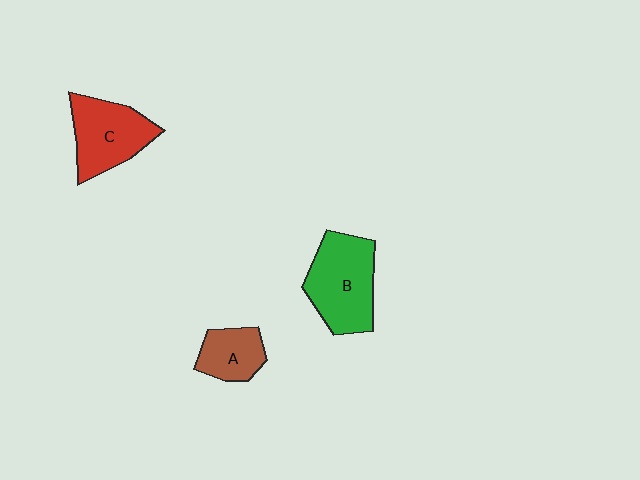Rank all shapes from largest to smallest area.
From largest to smallest: B (green), C (red), A (brown).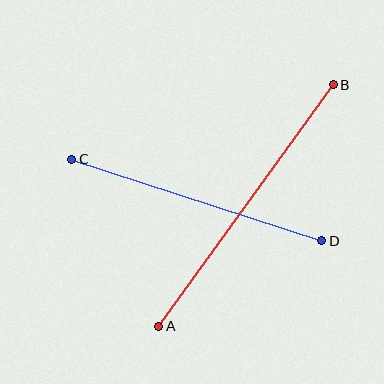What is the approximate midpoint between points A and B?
The midpoint is at approximately (246, 206) pixels.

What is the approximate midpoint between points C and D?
The midpoint is at approximately (197, 200) pixels.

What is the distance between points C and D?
The distance is approximately 263 pixels.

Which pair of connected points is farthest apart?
Points A and B are farthest apart.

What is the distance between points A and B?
The distance is approximately 298 pixels.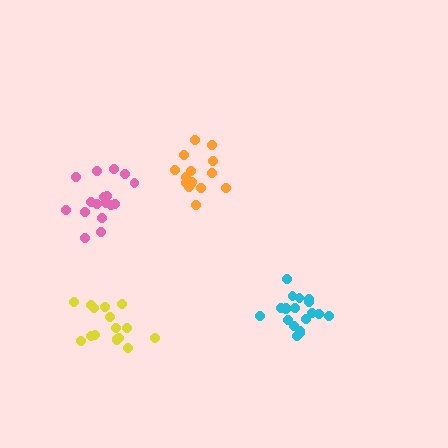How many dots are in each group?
Group 1: 17 dots, Group 2: 15 dots, Group 3: 16 dots, Group 4: 19 dots (67 total).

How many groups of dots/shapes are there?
There are 4 groups.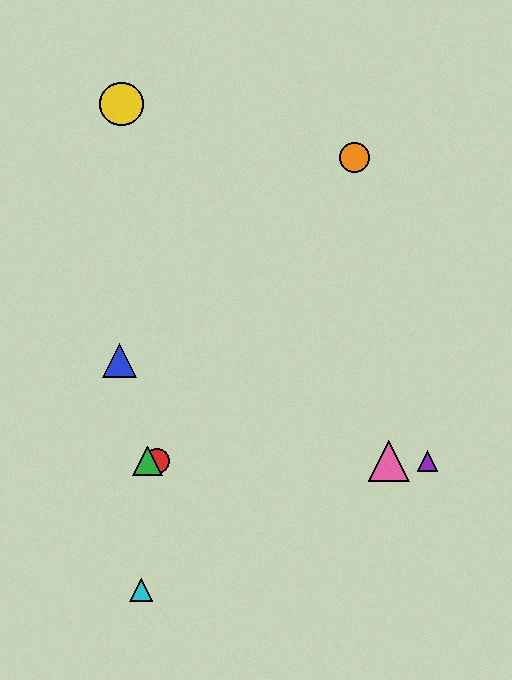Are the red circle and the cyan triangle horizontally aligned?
No, the red circle is at y≈461 and the cyan triangle is at y≈590.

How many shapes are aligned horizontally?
4 shapes (the red circle, the green triangle, the purple triangle, the pink triangle) are aligned horizontally.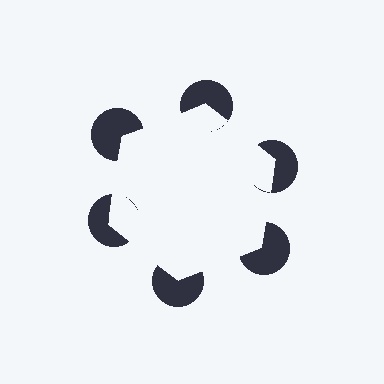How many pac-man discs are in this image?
There are 6 — one at each vertex of the illusory hexagon.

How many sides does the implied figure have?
6 sides.